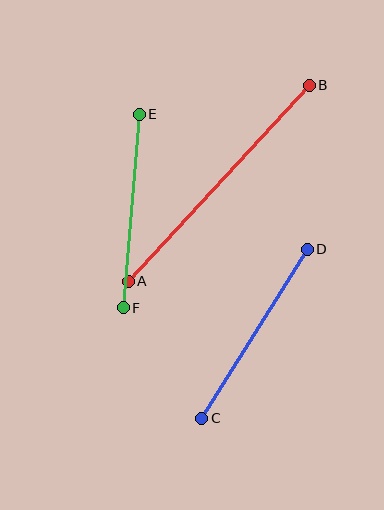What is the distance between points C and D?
The distance is approximately 199 pixels.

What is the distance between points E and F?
The distance is approximately 194 pixels.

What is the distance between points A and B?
The distance is approximately 267 pixels.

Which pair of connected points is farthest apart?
Points A and B are farthest apart.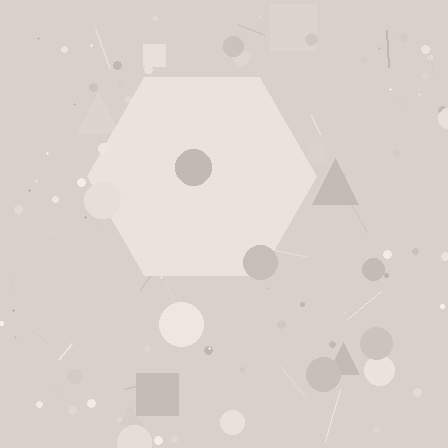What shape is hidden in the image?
A hexagon is hidden in the image.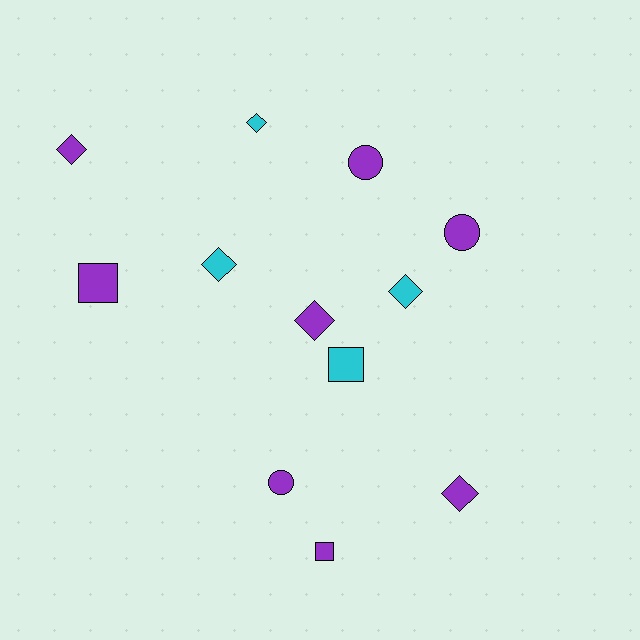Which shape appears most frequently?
Diamond, with 6 objects.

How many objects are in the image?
There are 12 objects.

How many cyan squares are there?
There is 1 cyan square.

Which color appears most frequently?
Purple, with 8 objects.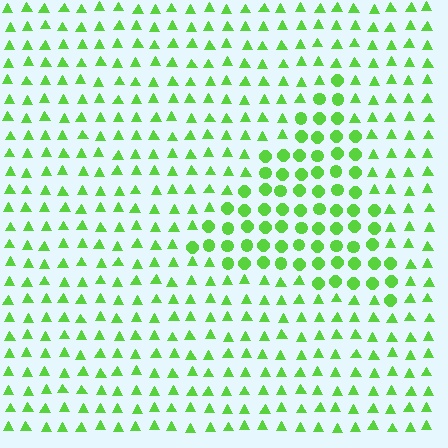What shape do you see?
I see a triangle.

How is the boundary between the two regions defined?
The boundary is defined by a change in element shape: circles inside vs. triangles outside. All elements share the same color and spacing.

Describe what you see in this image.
The image is filled with small lime elements arranged in a uniform grid. A triangle-shaped region contains circles, while the surrounding area contains triangles. The boundary is defined purely by the change in element shape.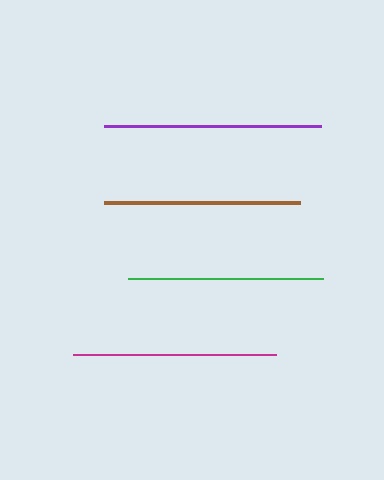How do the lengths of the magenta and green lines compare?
The magenta and green lines are approximately the same length.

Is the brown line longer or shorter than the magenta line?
The magenta line is longer than the brown line.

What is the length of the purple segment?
The purple segment is approximately 217 pixels long.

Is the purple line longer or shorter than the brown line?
The purple line is longer than the brown line.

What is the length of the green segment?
The green segment is approximately 195 pixels long.